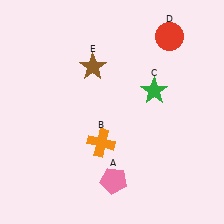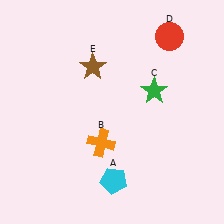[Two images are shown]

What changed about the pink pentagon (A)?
In Image 1, A is pink. In Image 2, it changed to cyan.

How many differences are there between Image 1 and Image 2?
There is 1 difference between the two images.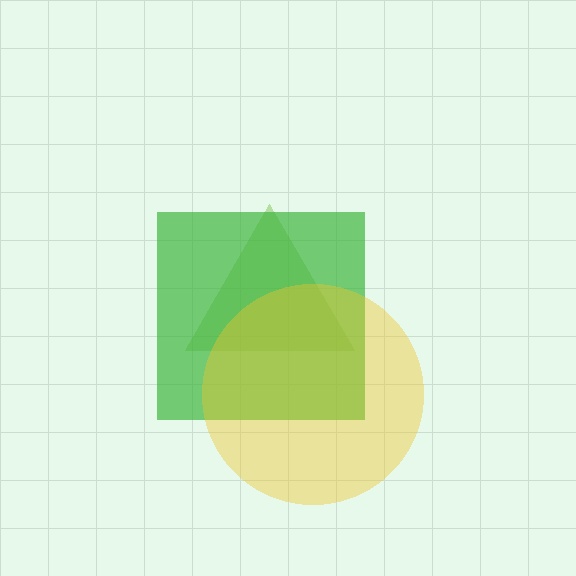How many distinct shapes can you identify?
There are 3 distinct shapes: a lime triangle, a green square, a yellow circle.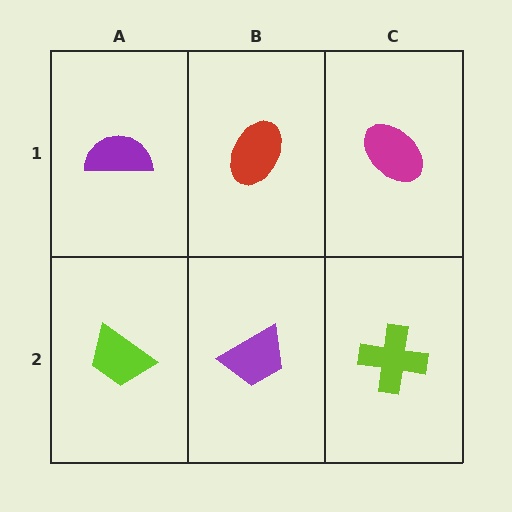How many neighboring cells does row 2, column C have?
2.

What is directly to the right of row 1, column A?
A red ellipse.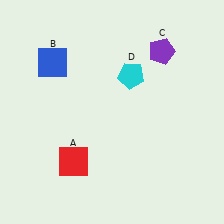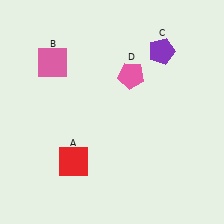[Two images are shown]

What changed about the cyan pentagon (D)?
In Image 1, D is cyan. In Image 2, it changed to pink.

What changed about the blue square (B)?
In Image 1, B is blue. In Image 2, it changed to pink.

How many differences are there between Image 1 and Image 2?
There are 2 differences between the two images.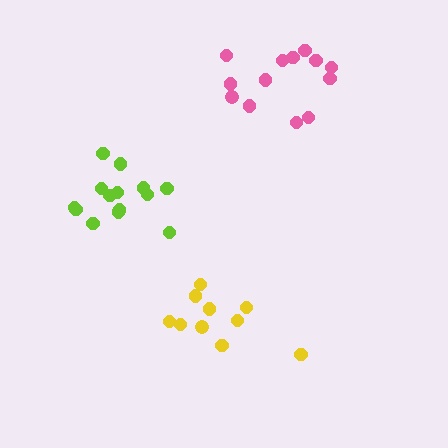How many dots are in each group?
Group 1: 10 dots, Group 2: 14 dots, Group 3: 13 dots (37 total).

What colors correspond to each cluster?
The clusters are colored: yellow, lime, pink.